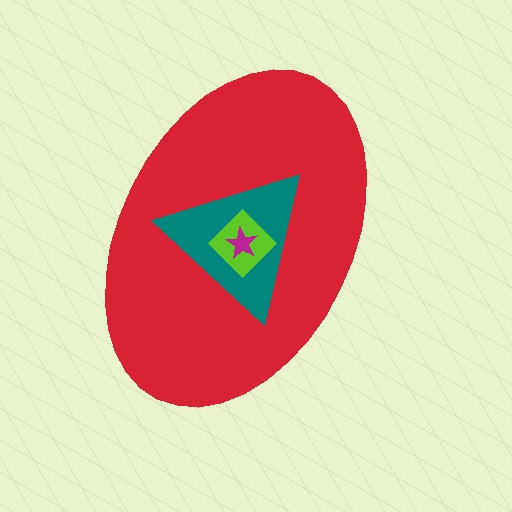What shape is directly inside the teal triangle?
The lime diamond.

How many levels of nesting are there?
4.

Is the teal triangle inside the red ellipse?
Yes.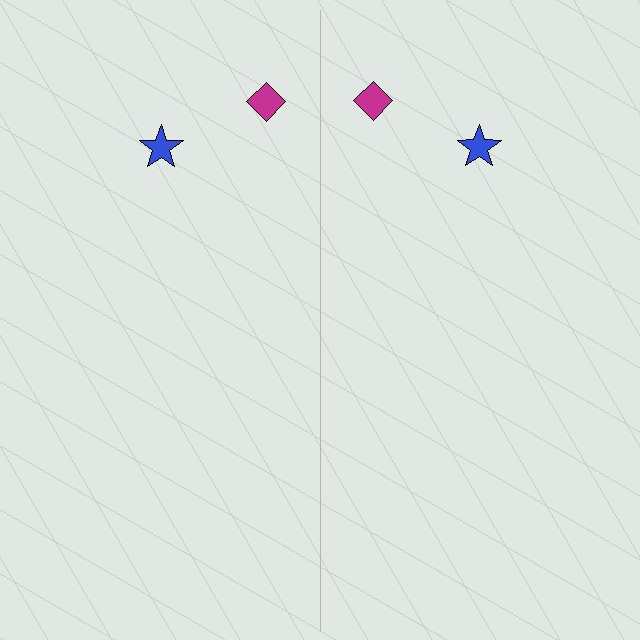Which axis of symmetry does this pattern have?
The pattern has a vertical axis of symmetry running through the center of the image.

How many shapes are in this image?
There are 4 shapes in this image.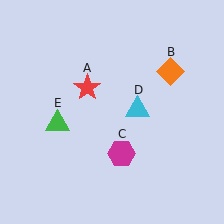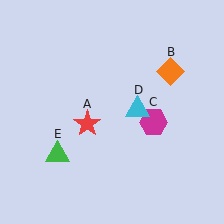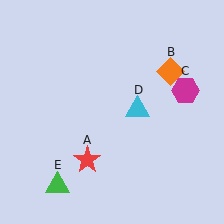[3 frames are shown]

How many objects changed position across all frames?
3 objects changed position: red star (object A), magenta hexagon (object C), green triangle (object E).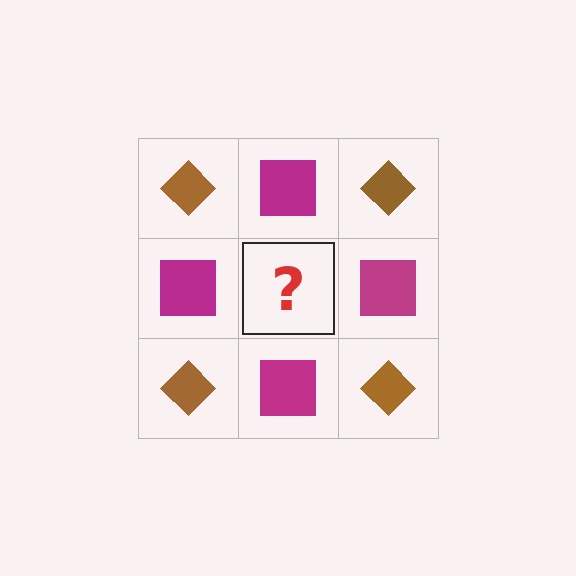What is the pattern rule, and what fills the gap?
The rule is that it alternates brown diamond and magenta square in a checkerboard pattern. The gap should be filled with a brown diamond.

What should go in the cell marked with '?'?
The missing cell should contain a brown diamond.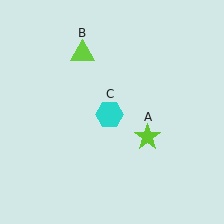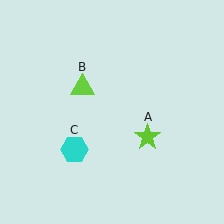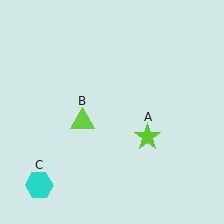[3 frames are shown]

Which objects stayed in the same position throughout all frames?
Lime star (object A) remained stationary.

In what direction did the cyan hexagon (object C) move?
The cyan hexagon (object C) moved down and to the left.